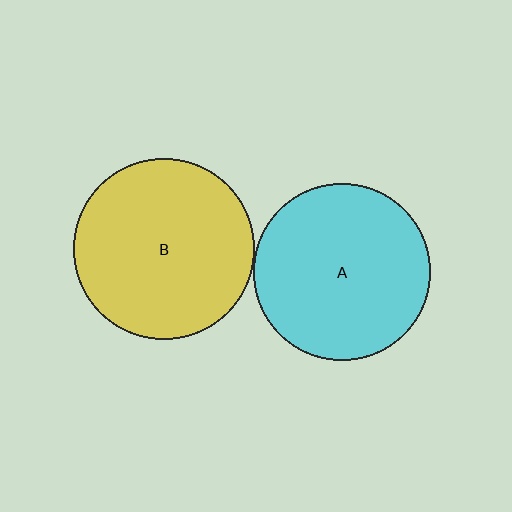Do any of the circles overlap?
No, none of the circles overlap.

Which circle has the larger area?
Circle B (yellow).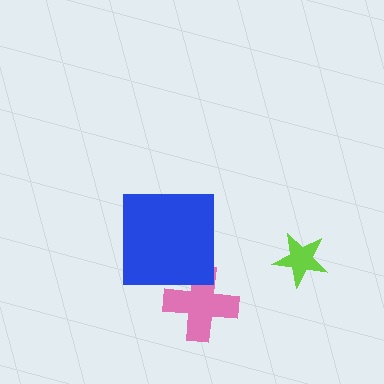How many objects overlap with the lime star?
0 objects overlap with the lime star.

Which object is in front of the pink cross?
The blue square is in front of the pink cross.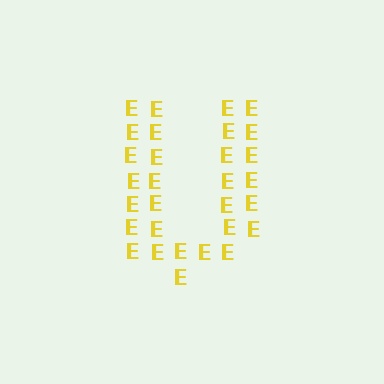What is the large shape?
The large shape is the letter U.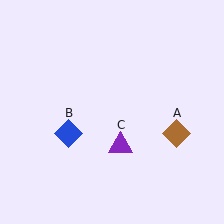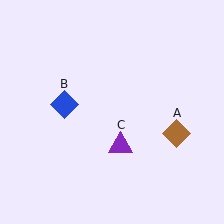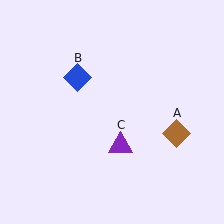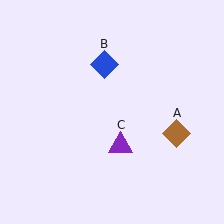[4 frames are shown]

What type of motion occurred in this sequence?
The blue diamond (object B) rotated clockwise around the center of the scene.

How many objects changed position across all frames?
1 object changed position: blue diamond (object B).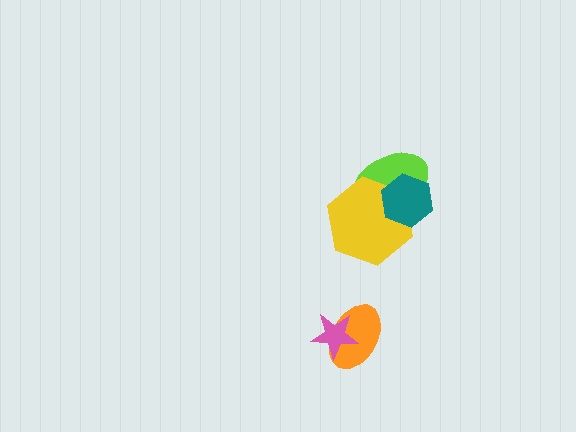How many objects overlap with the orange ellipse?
1 object overlaps with the orange ellipse.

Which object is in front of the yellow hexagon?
The teal hexagon is in front of the yellow hexagon.